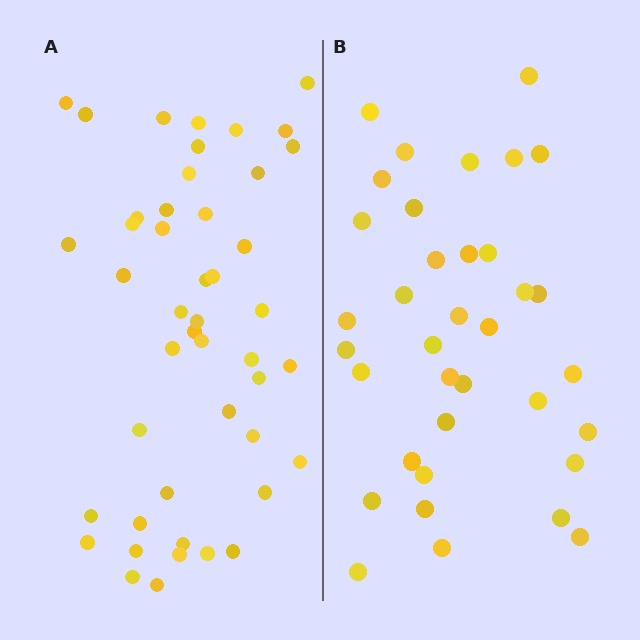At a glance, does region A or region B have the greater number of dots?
Region A (the left region) has more dots.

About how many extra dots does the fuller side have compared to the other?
Region A has roughly 10 or so more dots than region B.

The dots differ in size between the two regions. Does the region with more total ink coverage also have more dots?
No. Region B has more total ink coverage because its dots are larger, but region A actually contains more individual dots. Total area can be misleading — the number of items is what matters here.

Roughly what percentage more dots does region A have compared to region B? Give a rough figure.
About 30% more.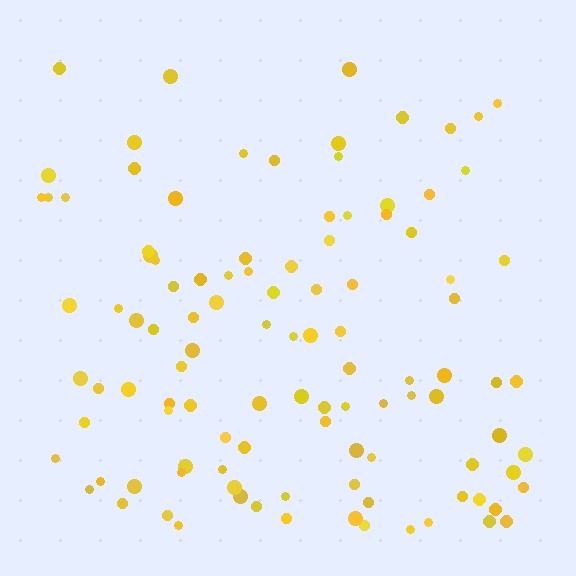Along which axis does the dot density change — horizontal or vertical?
Vertical.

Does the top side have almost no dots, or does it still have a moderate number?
Still a moderate number, just noticeably fewer than the bottom.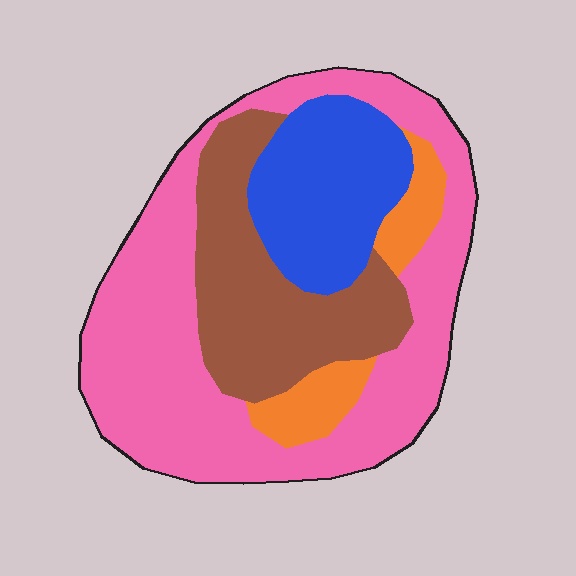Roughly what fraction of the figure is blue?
Blue covers about 20% of the figure.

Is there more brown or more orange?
Brown.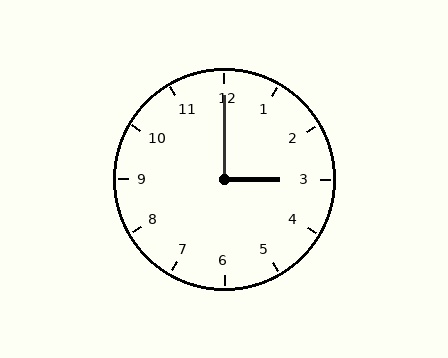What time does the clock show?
3:00.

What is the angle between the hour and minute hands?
Approximately 90 degrees.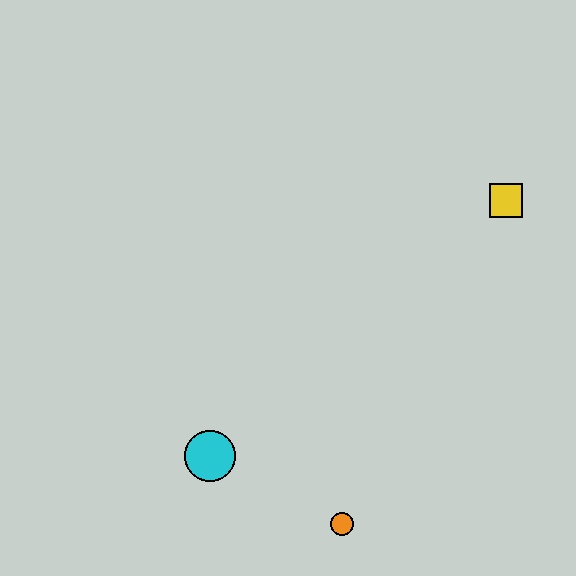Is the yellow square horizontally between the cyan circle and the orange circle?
No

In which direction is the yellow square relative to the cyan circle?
The yellow square is to the right of the cyan circle.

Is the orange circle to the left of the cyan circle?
No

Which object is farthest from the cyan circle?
The yellow square is farthest from the cyan circle.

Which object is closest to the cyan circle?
The orange circle is closest to the cyan circle.